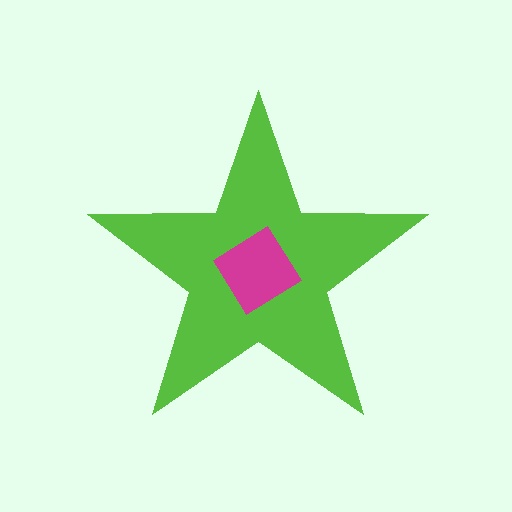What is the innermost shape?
The magenta diamond.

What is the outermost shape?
The lime star.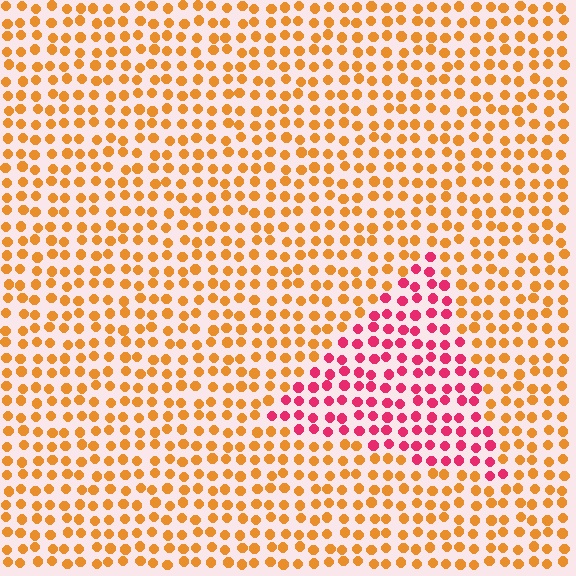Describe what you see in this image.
The image is filled with small orange elements in a uniform arrangement. A triangle-shaped region is visible where the elements are tinted to a slightly different hue, forming a subtle color boundary.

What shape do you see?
I see a triangle.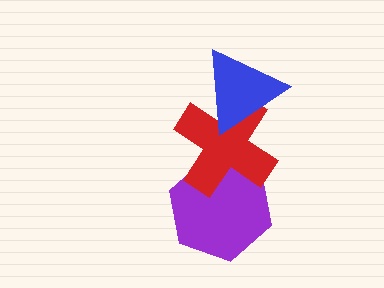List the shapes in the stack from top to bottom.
From top to bottom: the blue triangle, the red cross, the purple hexagon.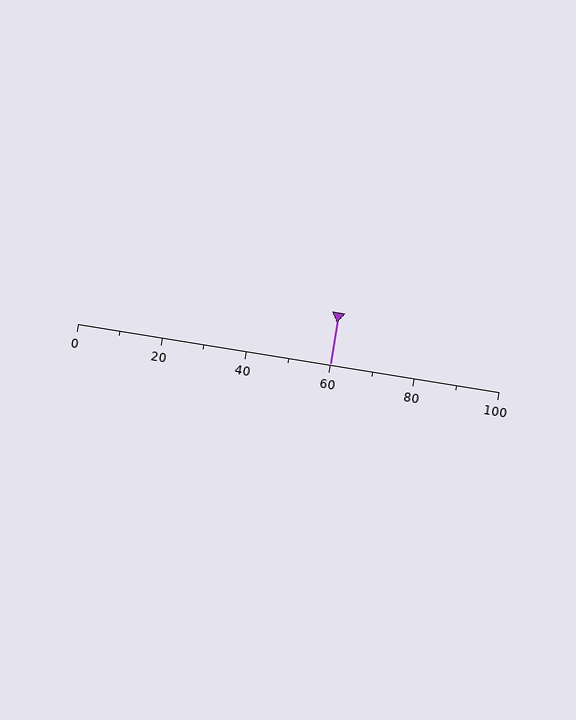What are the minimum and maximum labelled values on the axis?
The axis runs from 0 to 100.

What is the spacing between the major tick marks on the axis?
The major ticks are spaced 20 apart.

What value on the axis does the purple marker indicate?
The marker indicates approximately 60.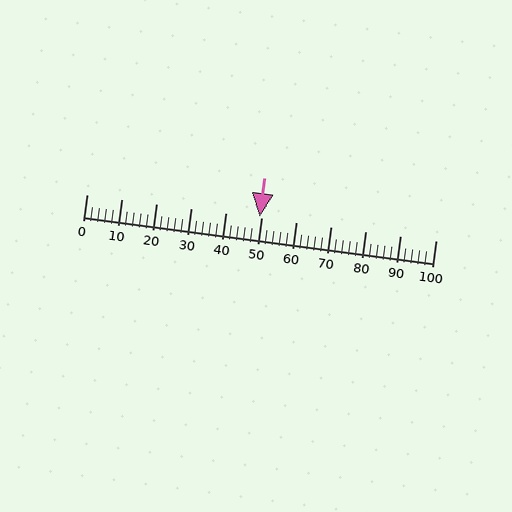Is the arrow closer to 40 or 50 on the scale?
The arrow is closer to 50.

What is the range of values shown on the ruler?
The ruler shows values from 0 to 100.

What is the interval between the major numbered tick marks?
The major tick marks are spaced 10 units apart.